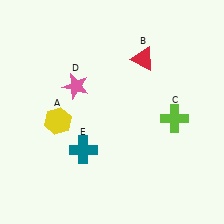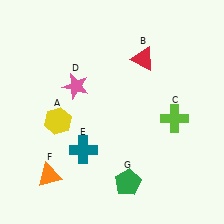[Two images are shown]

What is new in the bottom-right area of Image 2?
A green pentagon (G) was added in the bottom-right area of Image 2.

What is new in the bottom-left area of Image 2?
An orange triangle (F) was added in the bottom-left area of Image 2.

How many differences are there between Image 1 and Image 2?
There are 2 differences between the two images.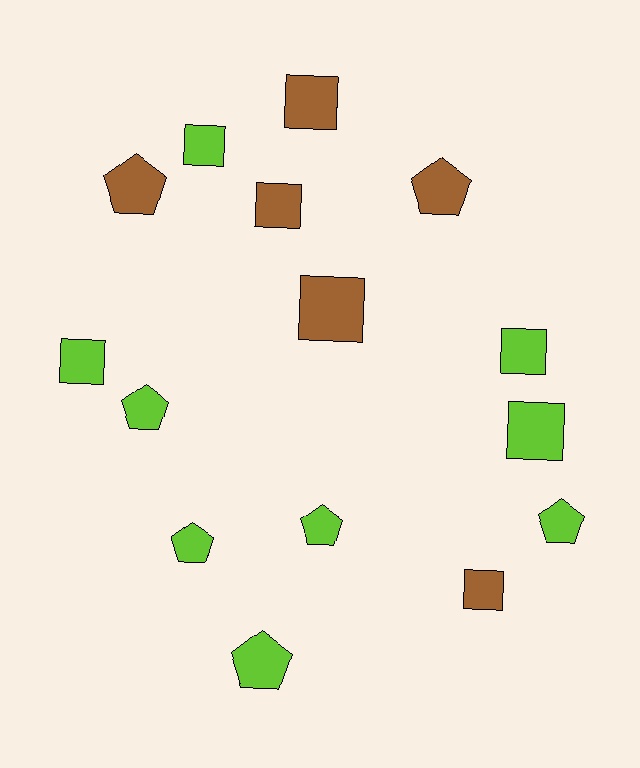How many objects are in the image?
There are 15 objects.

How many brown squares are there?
There are 4 brown squares.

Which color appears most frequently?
Lime, with 9 objects.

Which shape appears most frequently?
Square, with 8 objects.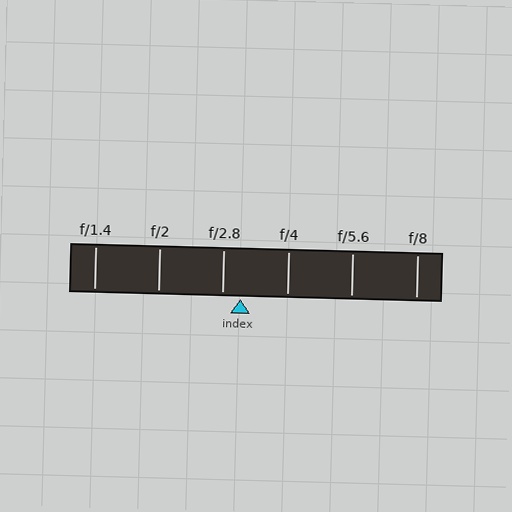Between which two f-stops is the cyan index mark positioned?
The index mark is between f/2.8 and f/4.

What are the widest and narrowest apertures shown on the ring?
The widest aperture shown is f/1.4 and the narrowest is f/8.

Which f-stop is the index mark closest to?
The index mark is closest to f/2.8.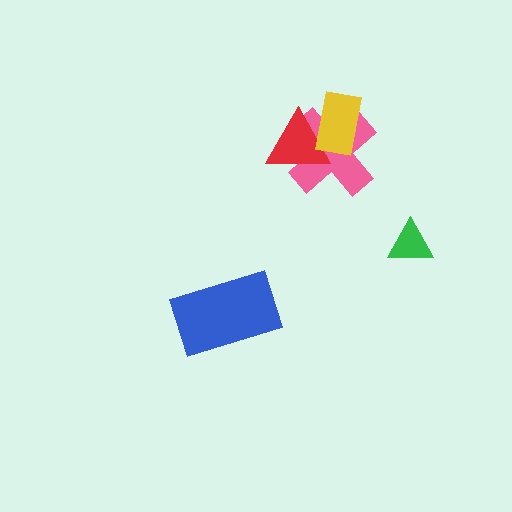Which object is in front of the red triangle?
The yellow rectangle is in front of the red triangle.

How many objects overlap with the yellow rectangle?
2 objects overlap with the yellow rectangle.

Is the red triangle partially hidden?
Yes, it is partially covered by another shape.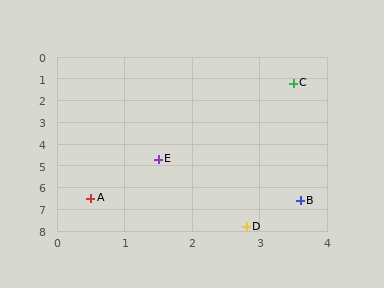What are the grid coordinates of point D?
Point D is at approximately (2.8, 7.8).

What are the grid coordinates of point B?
Point B is at approximately (3.6, 6.6).